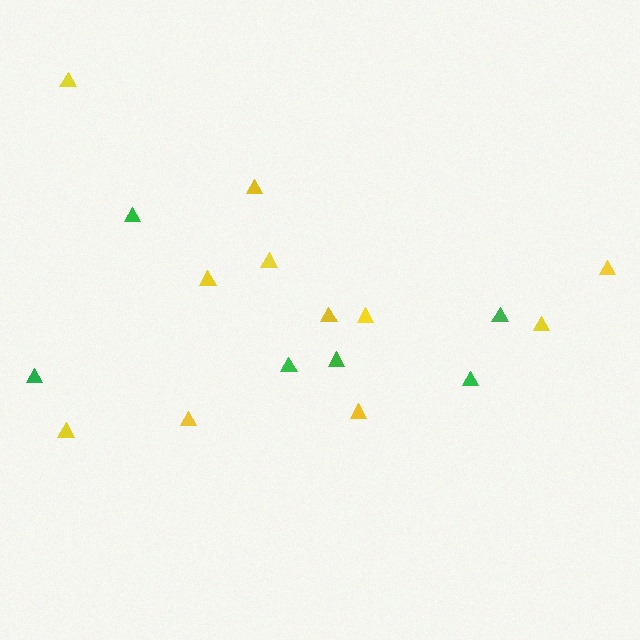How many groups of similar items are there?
There are 2 groups: one group of yellow triangles (11) and one group of green triangles (6).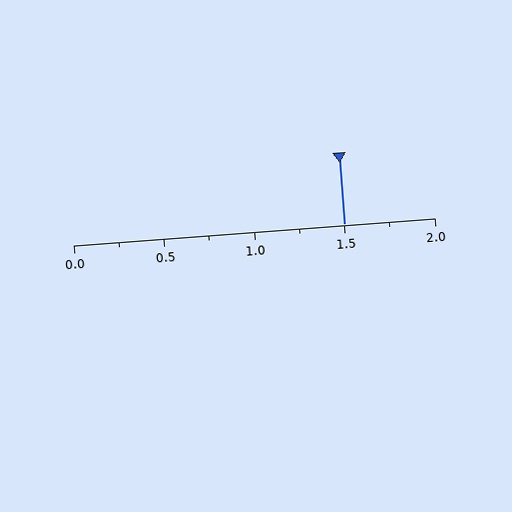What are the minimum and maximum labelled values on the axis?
The axis runs from 0.0 to 2.0.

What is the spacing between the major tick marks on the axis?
The major ticks are spaced 0.5 apart.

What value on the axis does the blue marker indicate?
The marker indicates approximately 1.5.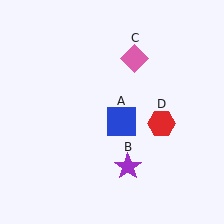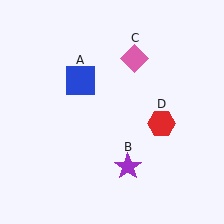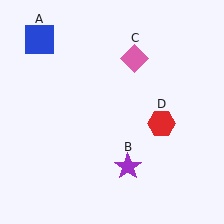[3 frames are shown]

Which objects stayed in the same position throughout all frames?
Purple star (object B) and pink diamond (object C) and red hexagon (object D) remained stationary.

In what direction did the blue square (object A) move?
The blue square (object A) moved up and to the left.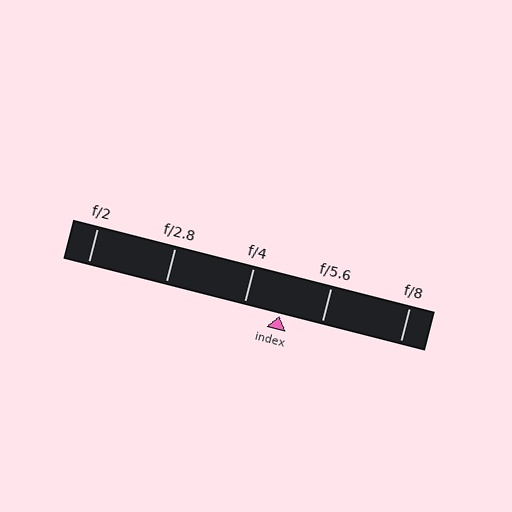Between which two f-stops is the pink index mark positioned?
The index mark is between f/4 and f/5.6.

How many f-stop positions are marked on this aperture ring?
There are 5 f-stop positions marked.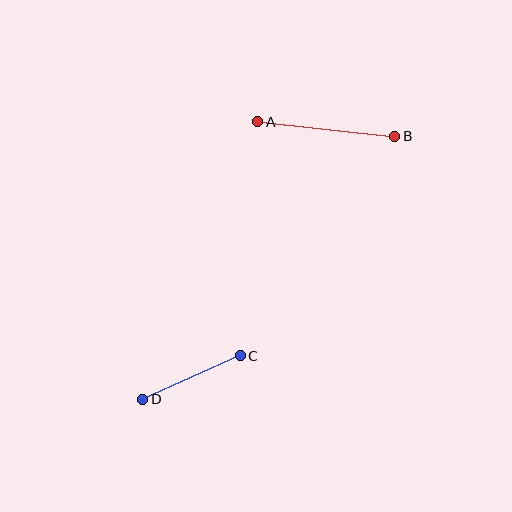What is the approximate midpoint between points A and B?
The midpoint is at approximately (326, 129) pixels.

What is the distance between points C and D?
The distance is approximately 107 pixels.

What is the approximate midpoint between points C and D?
The midpoint is at approximately (192, 378) pixels.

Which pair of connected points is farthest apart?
Points A and B are farthest apart.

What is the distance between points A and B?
The distance is approximately 138 pixels.